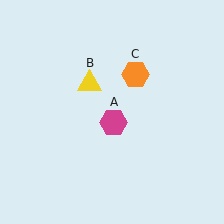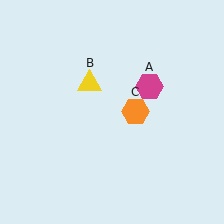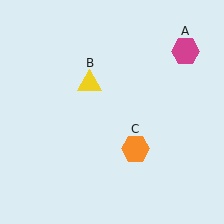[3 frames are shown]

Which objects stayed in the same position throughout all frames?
Yellow triangle (object B) remained stationary.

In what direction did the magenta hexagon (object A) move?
The magenta hexagon (object A) moved up and to the right.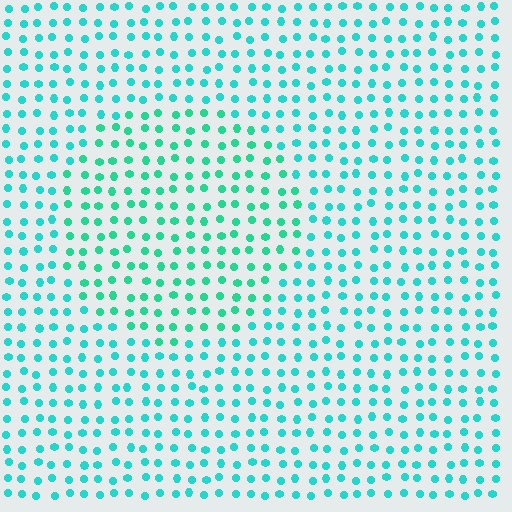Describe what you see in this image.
The image is filled with small cyan elements in a uniform arrangement. A circle-shaped region is visible where the elements are tinted to a slightly different hue, forming a subtle color boundary.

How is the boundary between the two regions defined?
The boundary is defined purely by a slight shift in hue (about 20 degrees). Spacing, size, and orientation are identical on both sides.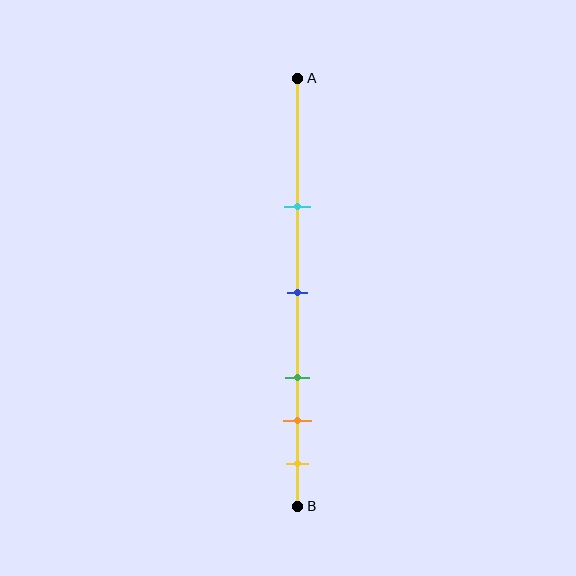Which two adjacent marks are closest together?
The orange and yellow marks are the closest adjacent pair.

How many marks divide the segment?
There are 5 marks dividing the segment.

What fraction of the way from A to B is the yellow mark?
The yellow mark is approximately 90% (0.9) of the way from A to B.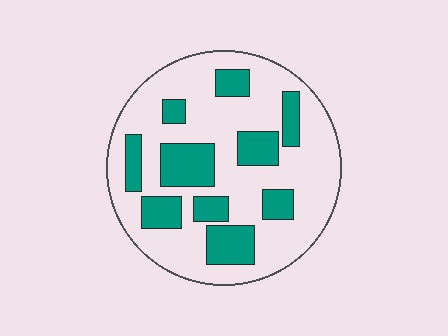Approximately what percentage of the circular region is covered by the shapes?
Approximately 30%.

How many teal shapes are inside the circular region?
10.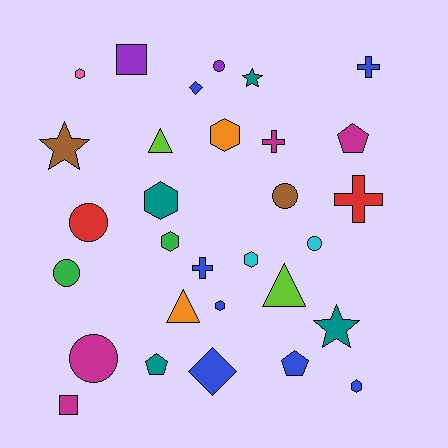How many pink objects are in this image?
There is 1 pink object.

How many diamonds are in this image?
There are 2 diamonds.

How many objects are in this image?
There are 30 objects.